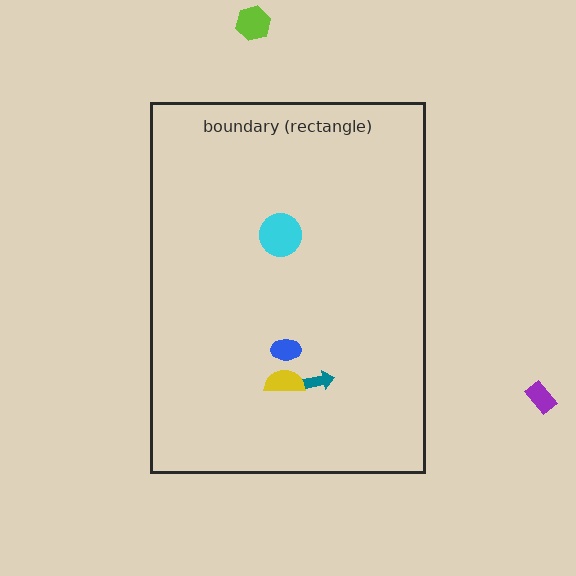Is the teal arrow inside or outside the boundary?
Inside.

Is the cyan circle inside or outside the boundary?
Inside.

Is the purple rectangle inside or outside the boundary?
Outside.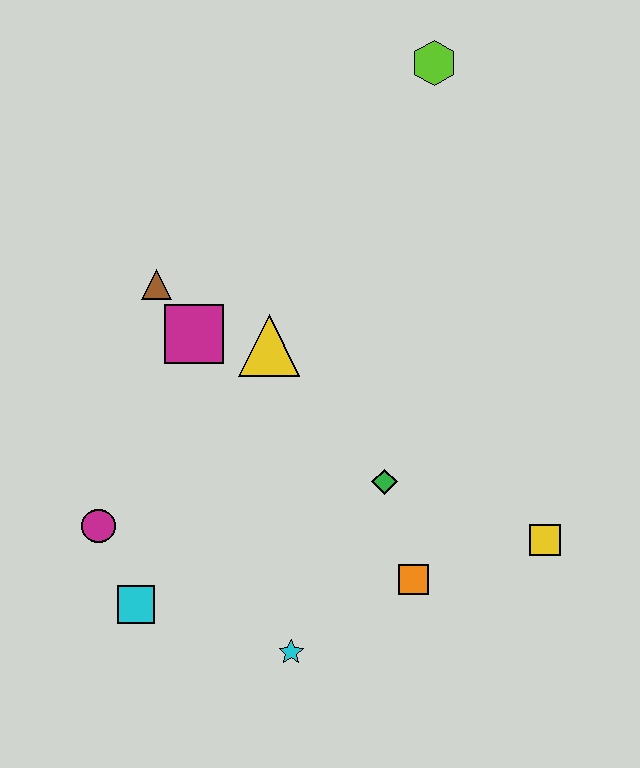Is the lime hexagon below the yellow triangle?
No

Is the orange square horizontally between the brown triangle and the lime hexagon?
Yes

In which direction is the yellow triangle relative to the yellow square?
The yellow triangle is to the left of the yellow square.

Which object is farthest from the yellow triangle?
The yellow square is farthest from the yellow triangle.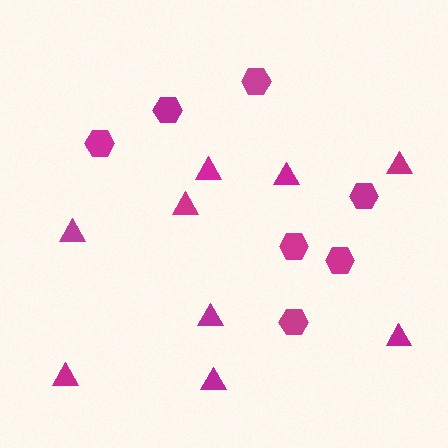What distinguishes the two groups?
There are 2 groups: one group of hexagons (7) and one group of triangles (9).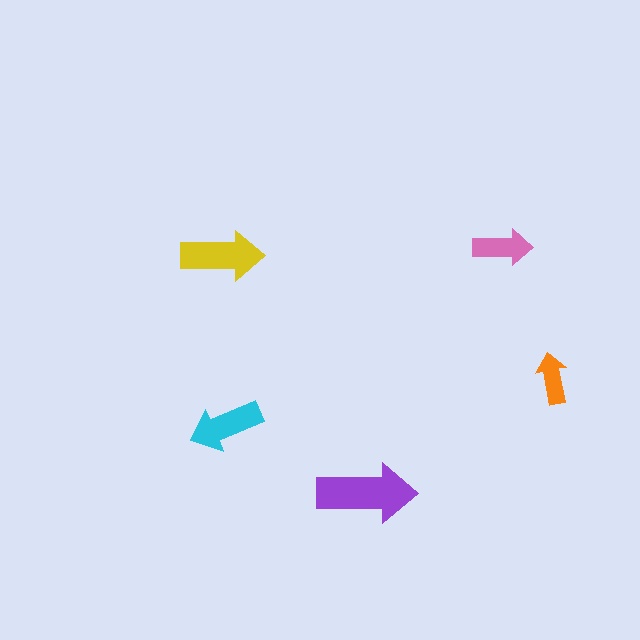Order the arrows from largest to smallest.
the purple one, the yellow one, the cyan one, the pink one, the orange one.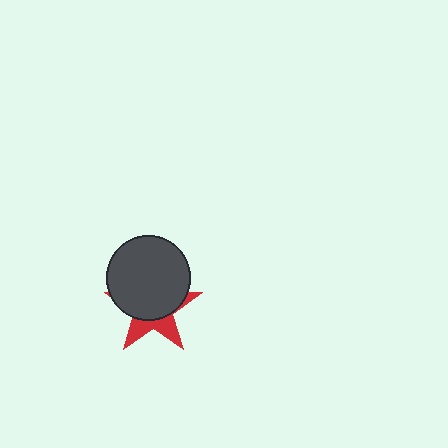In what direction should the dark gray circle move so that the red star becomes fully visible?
The dark gray circle should move up. That is the shortest direction to clear the overlap and leave the red star fully visible.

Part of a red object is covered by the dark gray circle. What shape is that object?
It is a star.